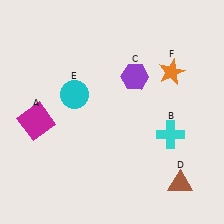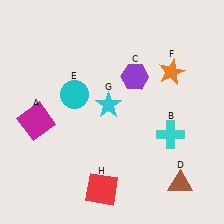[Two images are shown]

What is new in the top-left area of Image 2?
A cyan star (G) was added in the top-left area of Image 2.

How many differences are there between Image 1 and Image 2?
There are 2 differences between the two images.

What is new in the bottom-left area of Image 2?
A red square (H) was added in the bottom-left area of Image 2.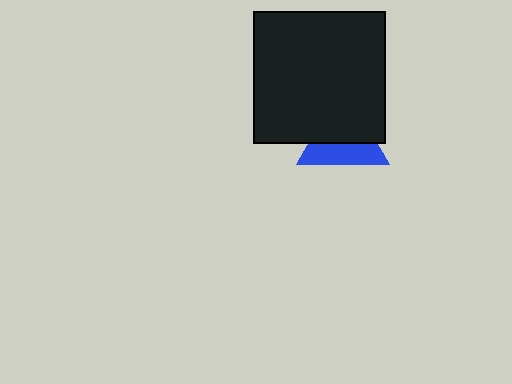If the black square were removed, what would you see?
You would see the complete blue triangle.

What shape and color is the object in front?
The object in front is a black square.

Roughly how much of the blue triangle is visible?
About half of it is visible (roughly 47%).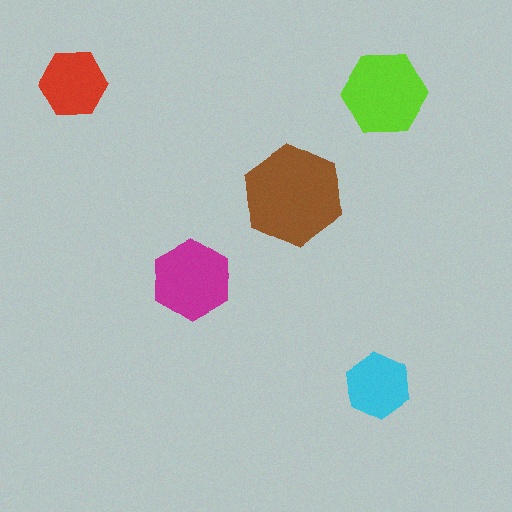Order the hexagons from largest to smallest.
the brown one, the lime one, the magenta one, the red one, the cyan one.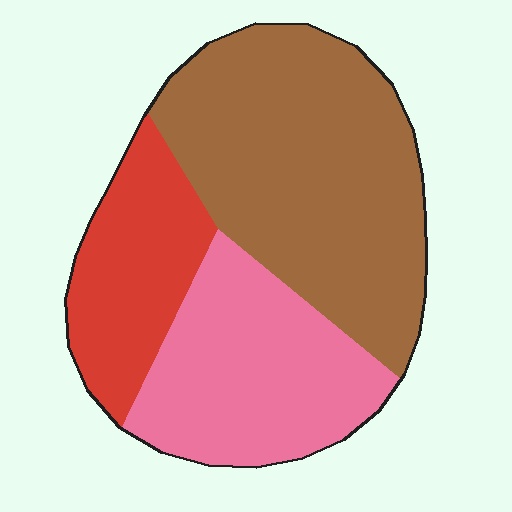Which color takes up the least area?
Red, at roughly 20%.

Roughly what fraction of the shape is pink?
Pink takes up about one third (1/3) of the shape.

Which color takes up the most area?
Brown, at roughly 50%.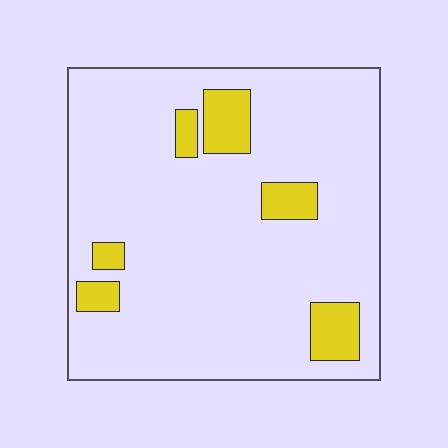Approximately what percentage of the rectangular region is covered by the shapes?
Approximately 10%.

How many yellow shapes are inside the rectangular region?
6.